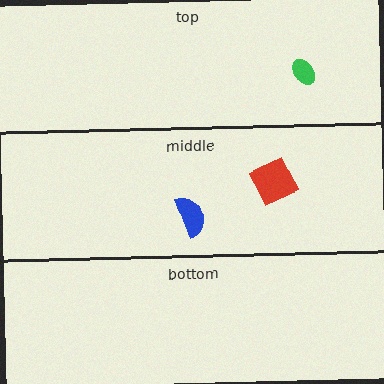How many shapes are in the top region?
1.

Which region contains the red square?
The middle region.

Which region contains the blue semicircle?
The middle region.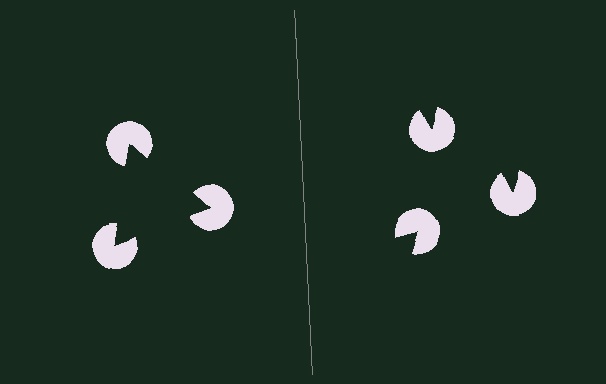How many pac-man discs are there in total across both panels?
6 — 3 on each side.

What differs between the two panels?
The pac-man discs are positioned identically on both sides; only the wedge orientations differ. On the left they align to a triangle; on the right they are misaligned.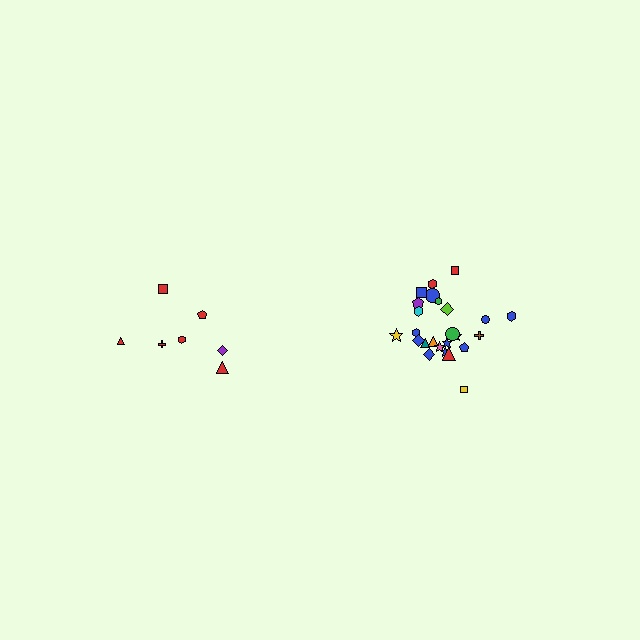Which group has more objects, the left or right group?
The right group.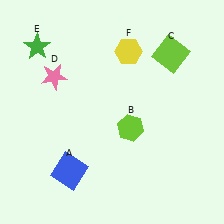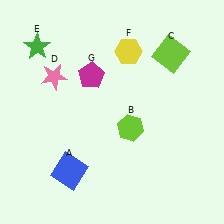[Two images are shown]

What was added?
A magenta pentagon (G) was added in Image 2.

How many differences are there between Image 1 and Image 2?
There is 1 difference between the two images.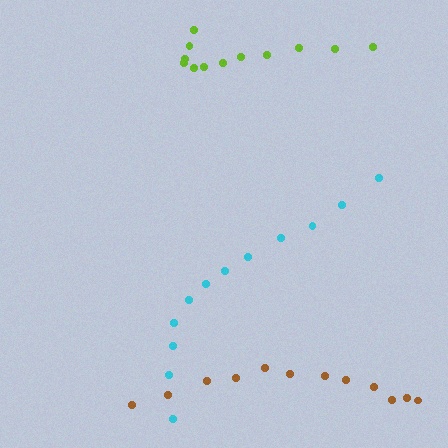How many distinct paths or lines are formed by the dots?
There are 3 distinct paths.